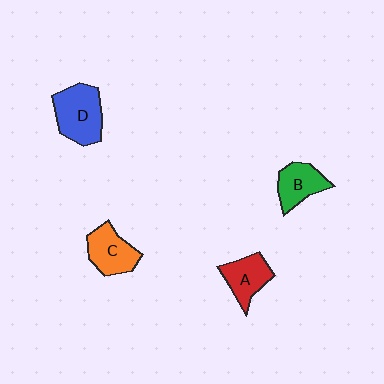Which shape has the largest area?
Shape D (blue).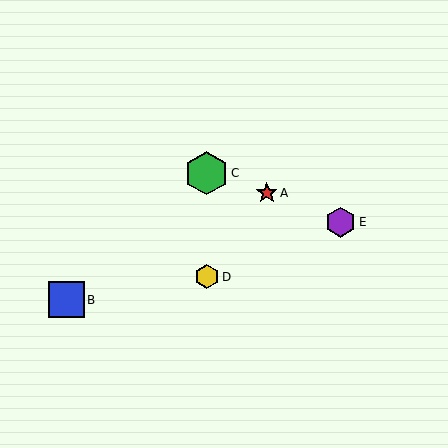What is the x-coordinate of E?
Object E is at x≈341.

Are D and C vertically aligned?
Yes, both are at x≈207.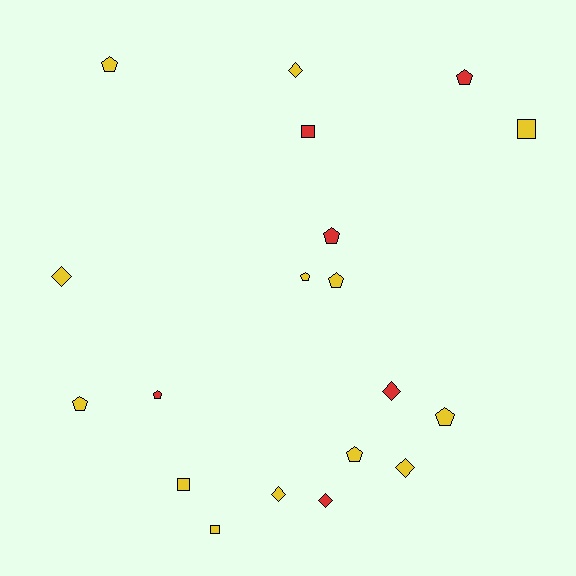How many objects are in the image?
There are 19 objects.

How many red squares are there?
There is 1 red square.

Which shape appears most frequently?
Pentagon, with 9 objects.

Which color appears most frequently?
Yellow, with 13 objects.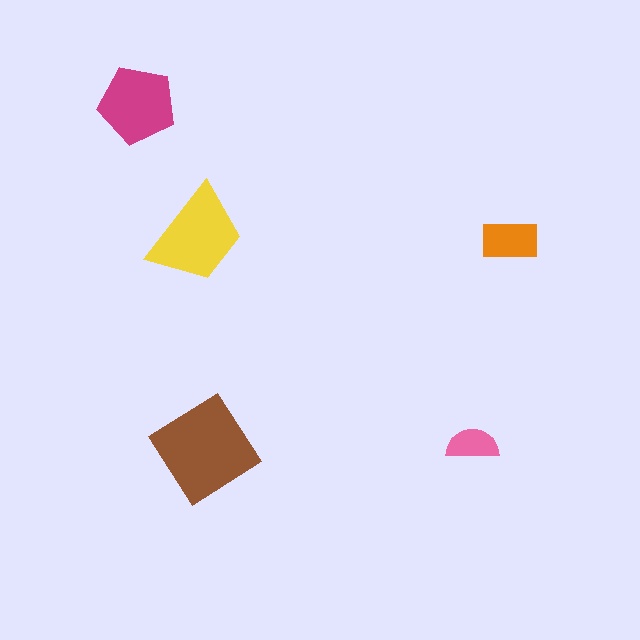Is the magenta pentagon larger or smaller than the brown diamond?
Smaller.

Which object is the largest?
The brown diamond.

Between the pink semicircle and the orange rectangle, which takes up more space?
The orange rectangle.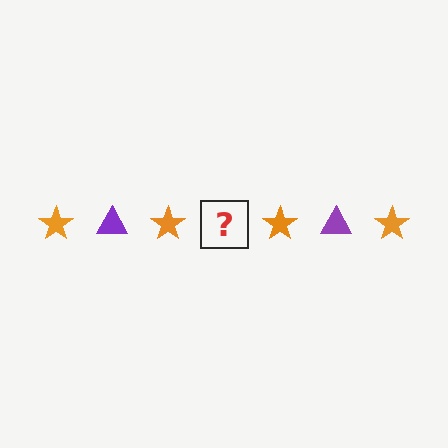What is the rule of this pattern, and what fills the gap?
The rule is that the pattern alternates between orange star and purple triangle. The gap should be filled with a purple triangle.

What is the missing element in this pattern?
The missing element is a purple triangle.